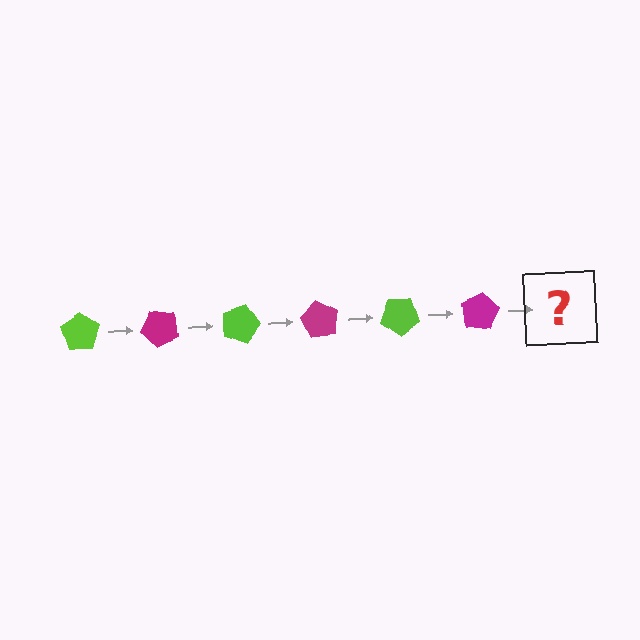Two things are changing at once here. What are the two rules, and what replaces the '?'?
The two rules are that it rotates 45 degrees each step and the color cycles through lime and magenta. The '?' should be a lime pentagon, rotated 270 degrees from the start.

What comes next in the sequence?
The next element should be a lime pentagon, rotated 270 degrees from the start.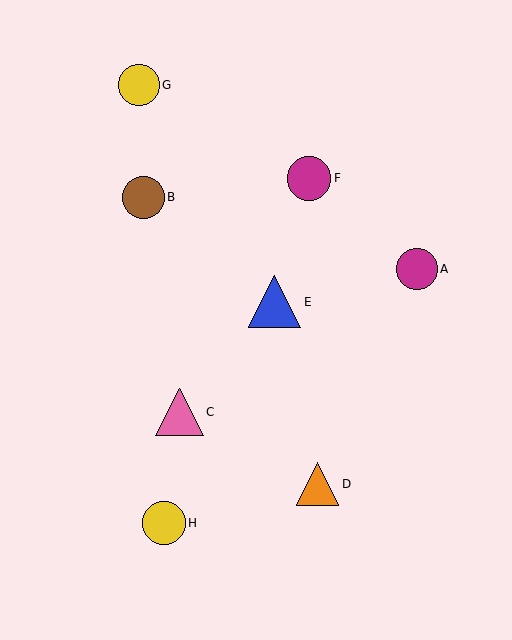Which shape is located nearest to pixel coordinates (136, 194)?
The brown circle (labeled B) at (144, 197) is nearest to that location.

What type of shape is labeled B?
Shape B is a brown circle.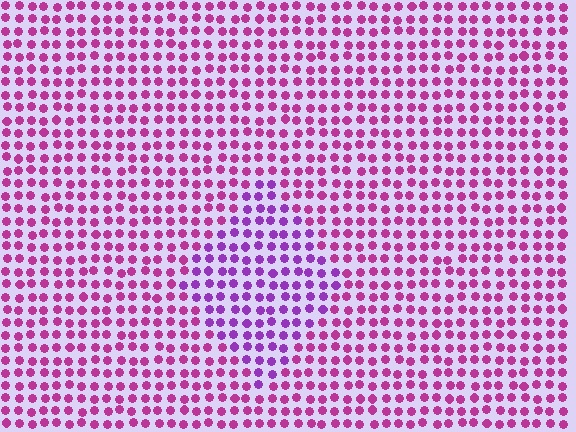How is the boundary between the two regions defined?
The boundary is defined purely by a slight shift in hue (about 33 degrees). Spacing, size, and orientation are identical on both sides.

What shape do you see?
I see a diamond.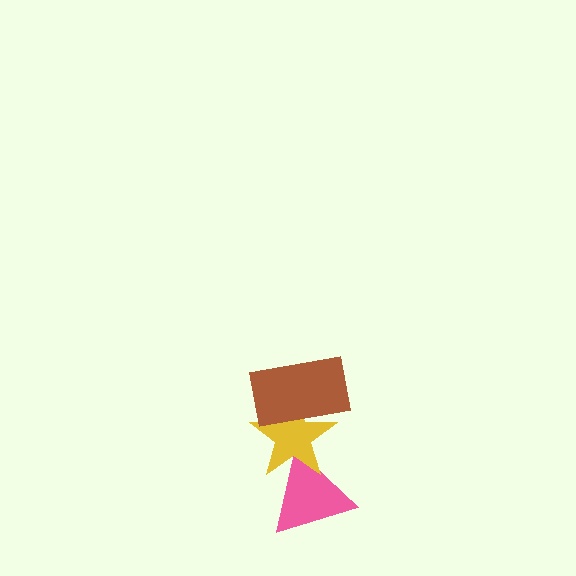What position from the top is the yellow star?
The yellow star is 2nd from the top.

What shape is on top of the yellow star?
The brown rectangle is on top of the yellow star.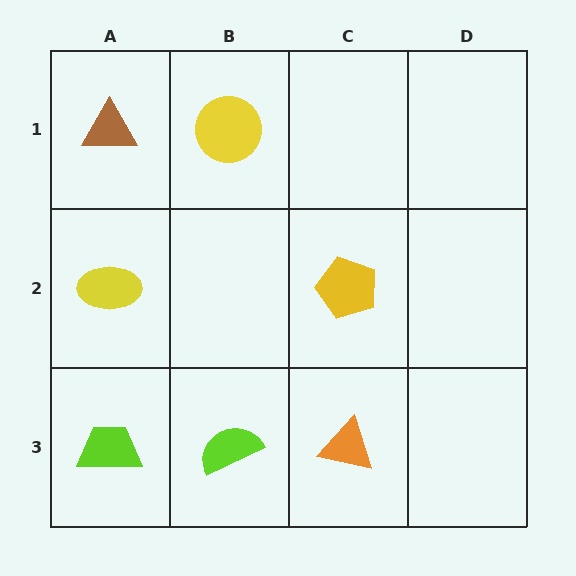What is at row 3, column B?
A lime semicircle.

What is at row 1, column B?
A yellow circle.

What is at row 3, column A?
A lime trapezoid.